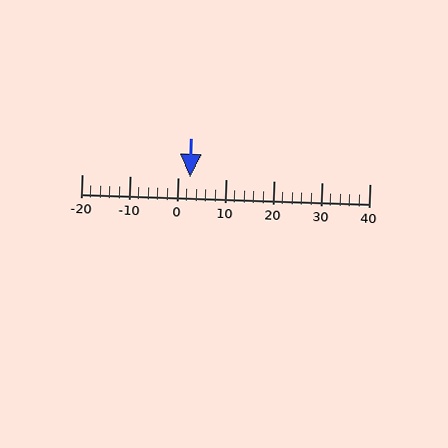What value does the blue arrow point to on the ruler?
The blue arrow points to approximately 2.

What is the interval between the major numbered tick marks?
The major tick marks are spaced 10 units apart.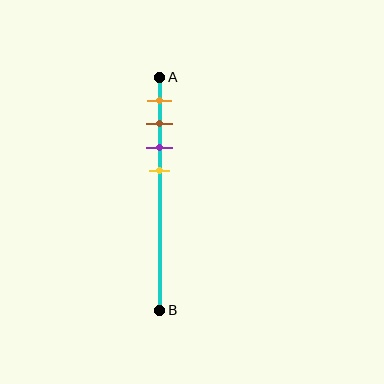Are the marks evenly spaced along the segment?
Yes, the marks are approximately evenly spaced.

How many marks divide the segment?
There are 4 marks dividing the segment.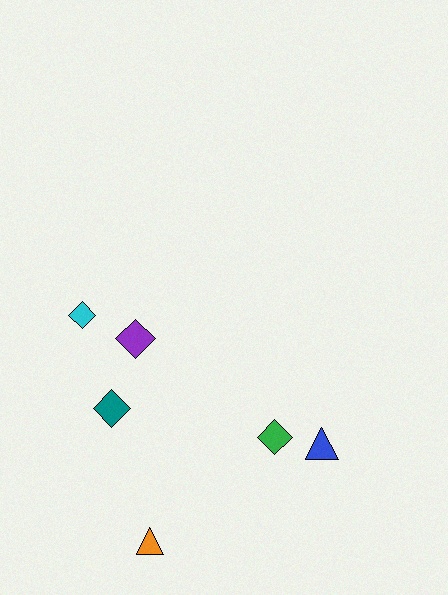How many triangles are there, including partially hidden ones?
There are 2 triangles.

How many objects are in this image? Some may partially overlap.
There are 6 objects.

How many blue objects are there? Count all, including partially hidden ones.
There is 1 blue object.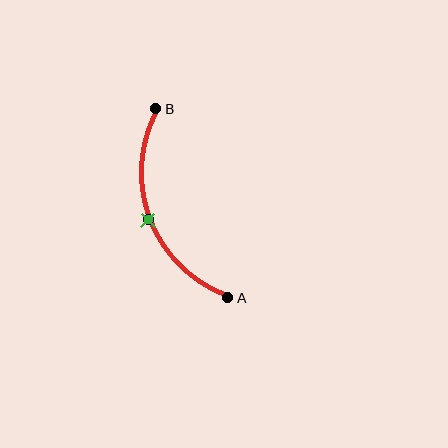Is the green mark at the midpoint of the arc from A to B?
Yes. The green mark lies on the arc at equal arc-length from both A and B — it is the arc midpoint.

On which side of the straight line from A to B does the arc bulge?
The arc bulges to the left of the straight line connecting A and B.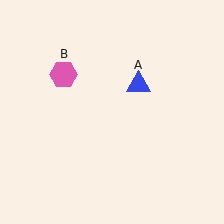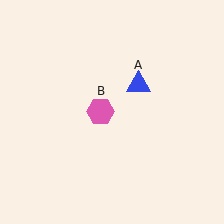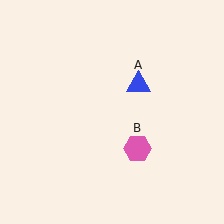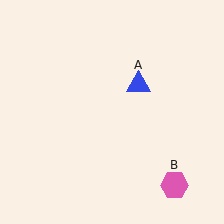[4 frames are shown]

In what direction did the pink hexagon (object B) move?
The pink hexagon (object B) moved down and to the right.